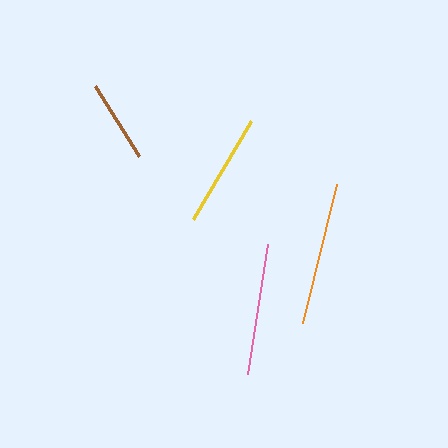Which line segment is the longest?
The orange line is the longest at approximately 143 pixels.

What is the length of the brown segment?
The brown segment is approximately 82 pixels long.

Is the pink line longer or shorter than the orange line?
The orange line is longer than the pink line.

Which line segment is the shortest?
The brown line is the shortest at approximately 82 pixels.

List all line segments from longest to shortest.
From longest to shortest: orange, pink, yellow, brown.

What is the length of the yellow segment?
The yellow segment is approximately 114 pixels long.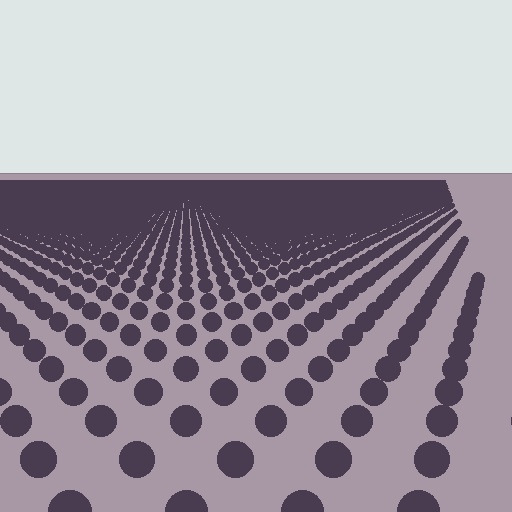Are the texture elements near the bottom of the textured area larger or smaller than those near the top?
Larger. Near the bottom, elements are closer to the viewer and appear at a bigger on-screen size.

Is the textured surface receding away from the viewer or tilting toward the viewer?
The surface is receding away from the viewer. Texture elements get smaller and denser toward the top.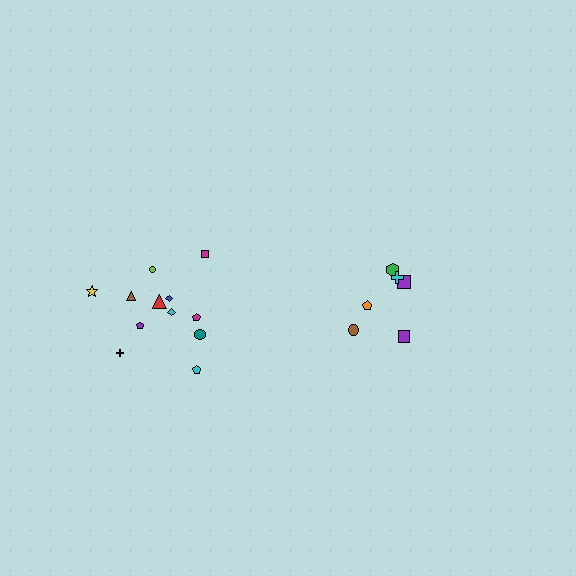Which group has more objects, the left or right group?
The left group.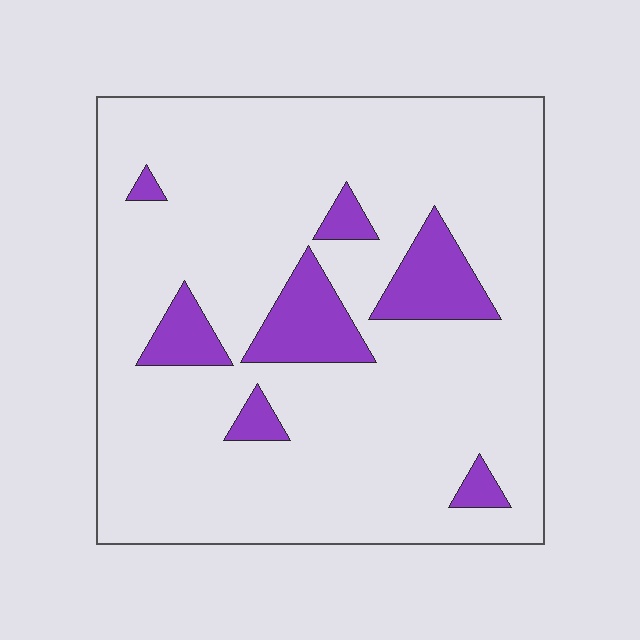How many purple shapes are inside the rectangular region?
7.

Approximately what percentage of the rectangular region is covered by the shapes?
Approximately 15%.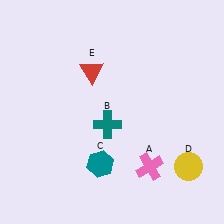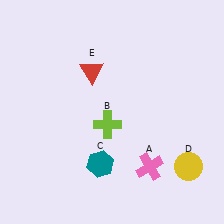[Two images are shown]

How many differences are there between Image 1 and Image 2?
There is 1 difference between the two images.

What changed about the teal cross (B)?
In Image 1, B is teal. In Image 2, it changed to lime.